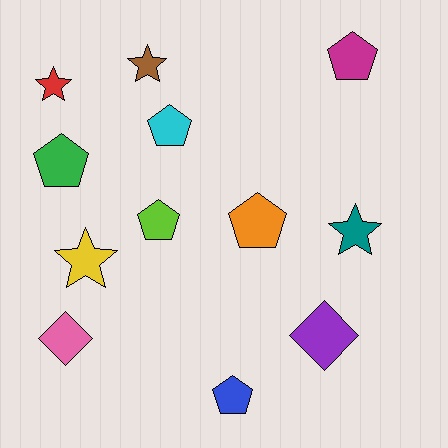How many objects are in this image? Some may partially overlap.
There are 12 objects.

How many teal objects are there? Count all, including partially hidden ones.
There is 1 teal object.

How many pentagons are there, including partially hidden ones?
There are 6 pentagons.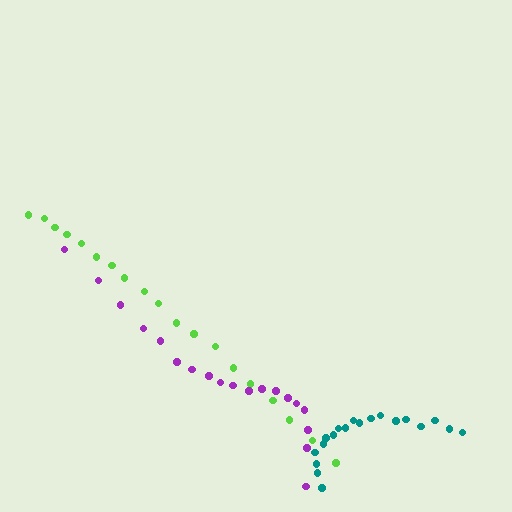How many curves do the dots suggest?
There are 3 distinct paths.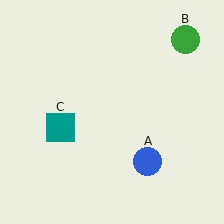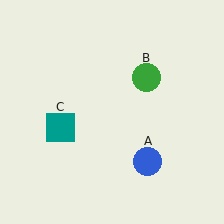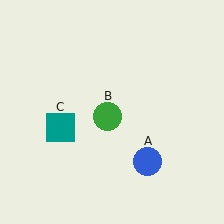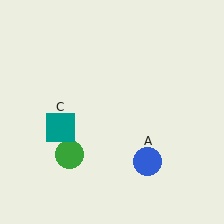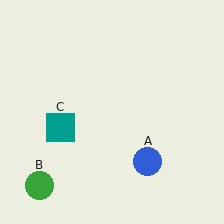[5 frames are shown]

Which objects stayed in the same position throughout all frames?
Blue circle (object A) and teal square (object C) remained stationary.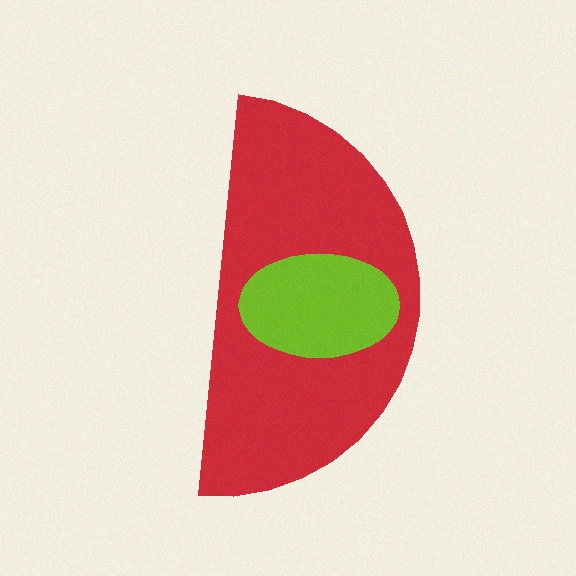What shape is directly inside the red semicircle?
The lime ellipse.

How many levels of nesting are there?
2.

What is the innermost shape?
The lime ellipse.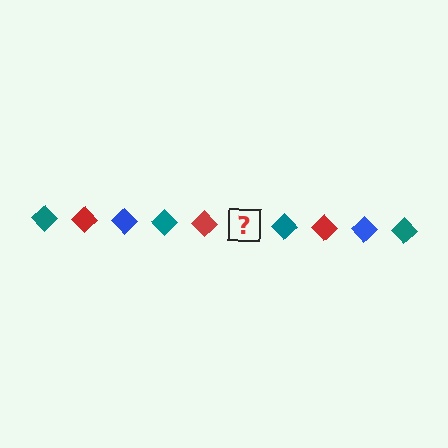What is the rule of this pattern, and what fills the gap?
The rule is that the pattern cycles through teal, red, blue diamonds. The gap should be filled with a blue diamond.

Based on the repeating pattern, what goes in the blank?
The blank should be a blue diamond.